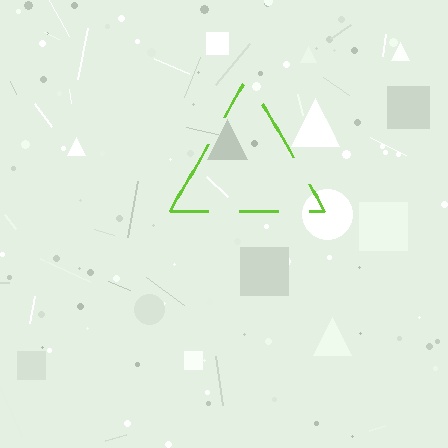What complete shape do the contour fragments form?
The contour fragments form a triangle.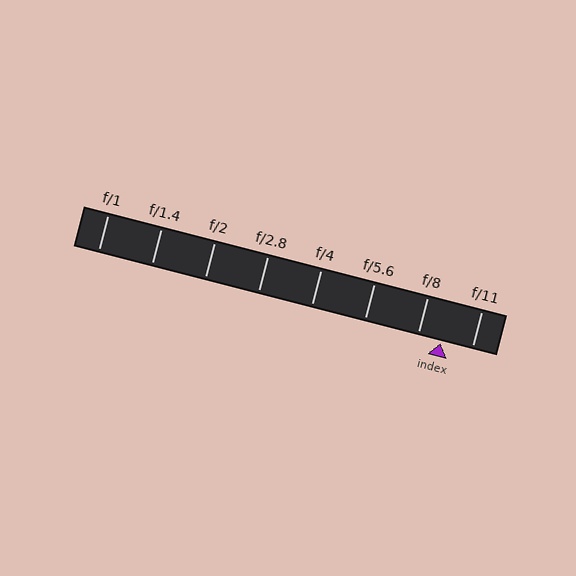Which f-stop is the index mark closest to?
The index mark is closest to f/8.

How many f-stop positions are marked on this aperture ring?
There are 8 f-stop positions marked.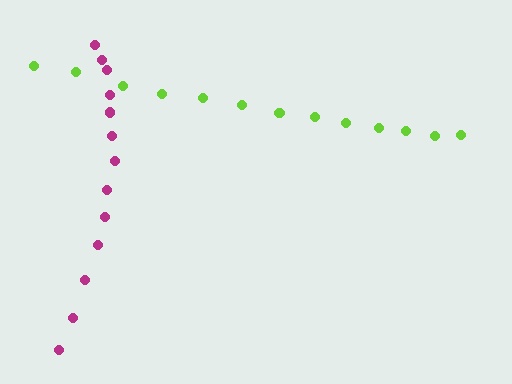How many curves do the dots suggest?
There are 2 distinct paths.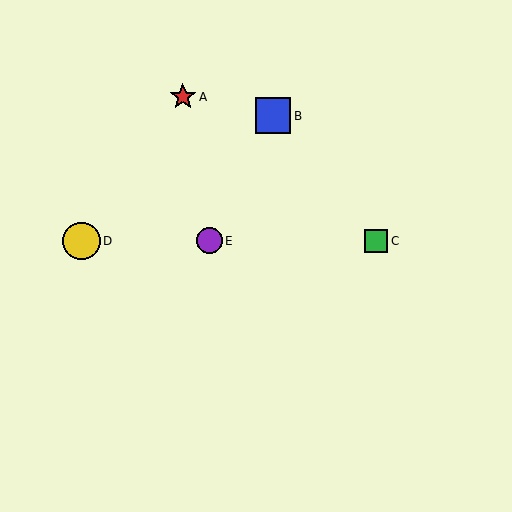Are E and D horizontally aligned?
Yes, both are at y≈241.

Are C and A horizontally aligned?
No, C is at y≈241 and A is at y≈97.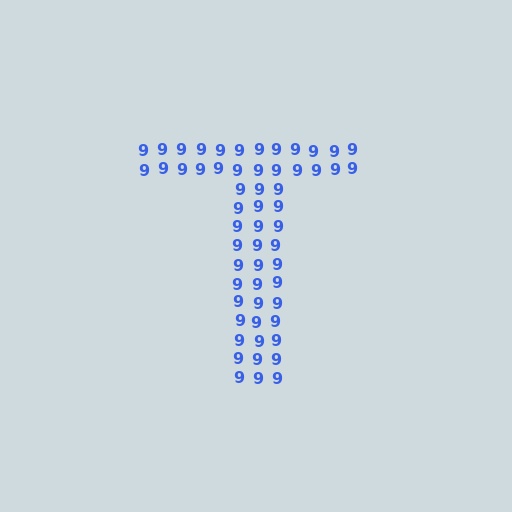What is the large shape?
The large shape is the letter T.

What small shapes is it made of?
It is made of small digit 9's.